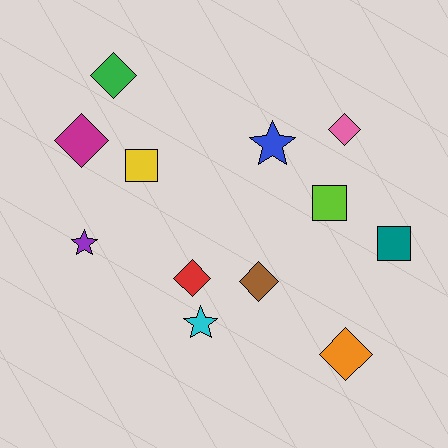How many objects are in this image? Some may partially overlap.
There are 12 objects.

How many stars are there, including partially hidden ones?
There are 3 stars.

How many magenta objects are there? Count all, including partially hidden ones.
There is 1 magenta object.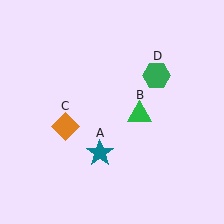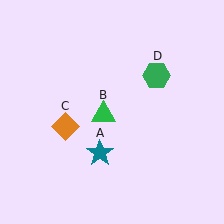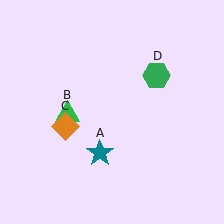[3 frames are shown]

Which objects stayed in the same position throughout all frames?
Teal star (object A) and orange diamond (object C) and green hexagon (object D) remained stationary.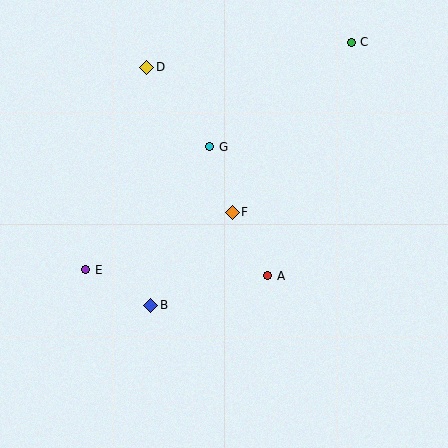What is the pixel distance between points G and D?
The distance between G and D is 102 pixels.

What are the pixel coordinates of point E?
Point E is at (86, 270).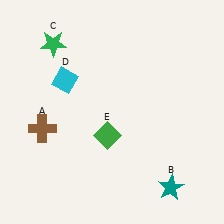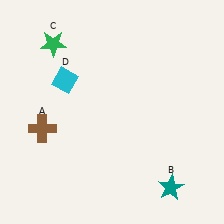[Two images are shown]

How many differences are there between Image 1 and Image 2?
There is 1 difference between the two images.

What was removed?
The green diamond (E) was removed in Image 2.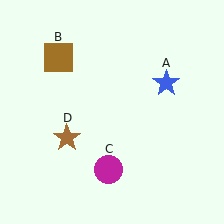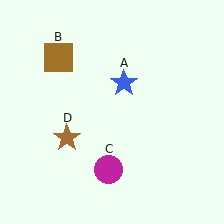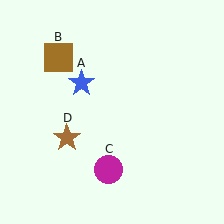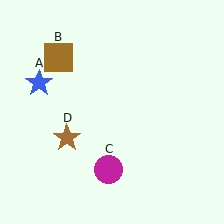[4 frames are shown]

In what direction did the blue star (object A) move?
The blue star (object A) moved left.